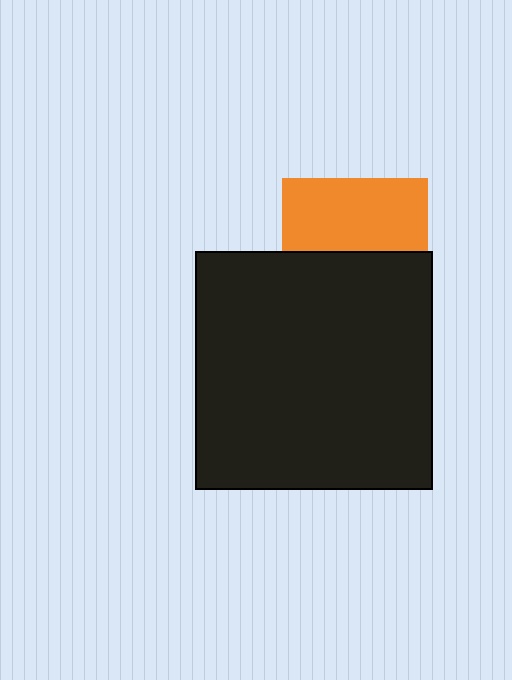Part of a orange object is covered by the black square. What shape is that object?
It is a square.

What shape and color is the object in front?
The object in front is a black square.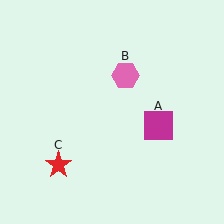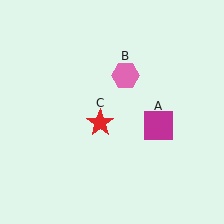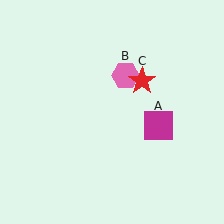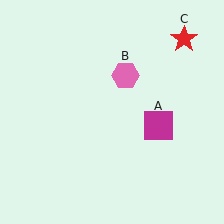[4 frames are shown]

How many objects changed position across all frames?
1 object changed position: red star (object C).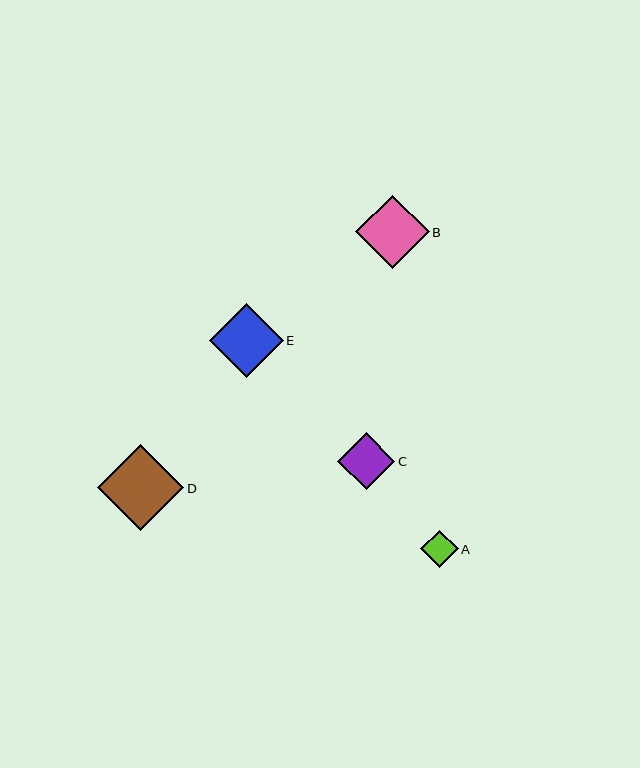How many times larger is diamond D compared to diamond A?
Diamond D is approximately 2.3 times the size of diamond A.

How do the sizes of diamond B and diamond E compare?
Diamond B and diamond E are approximately the same size.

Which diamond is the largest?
Diamond D is the largest with a size of approximately 86 pixels.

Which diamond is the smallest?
Diamond A is the smallest with a size of approximately 37 pixels.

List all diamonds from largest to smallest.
From largest to smallest: D, B, E, C, A.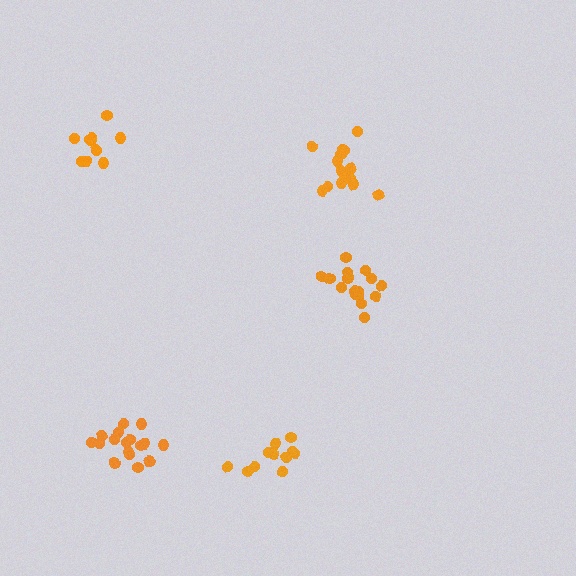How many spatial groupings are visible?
There are 5 spatial groupings.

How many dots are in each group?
Group 1: 16 dots, Group 2: 17 dots, Group 3: 11 dots, Group 4: 16 dots, Group 5: 11 dots (71 total).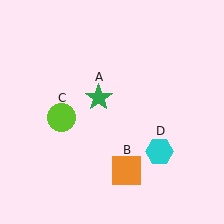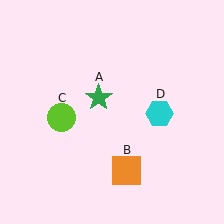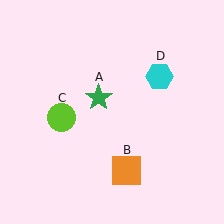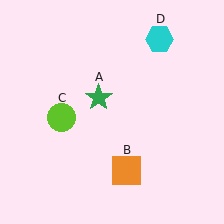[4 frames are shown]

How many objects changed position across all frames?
1 object changed position: cyan hexagon (object D).